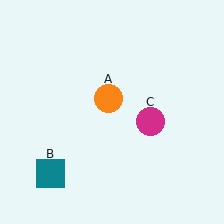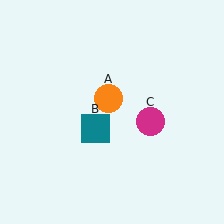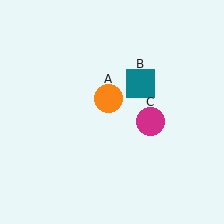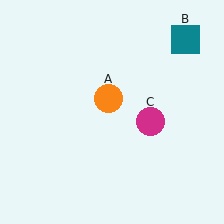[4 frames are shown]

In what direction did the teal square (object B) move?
The teal square (object B) moved up and to the right.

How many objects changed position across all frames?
1 object changed position: teal square (object B).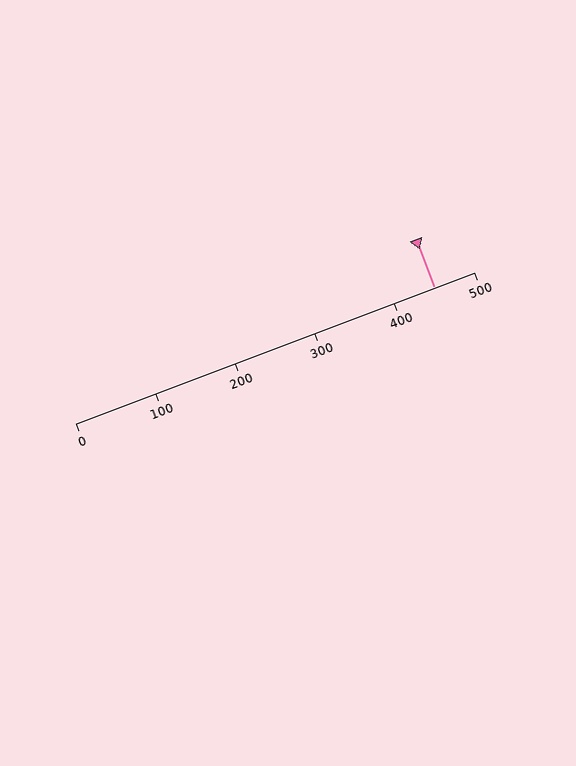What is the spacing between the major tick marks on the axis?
The major ticks are spaced 100 apart.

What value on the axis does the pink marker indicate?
The marker indicates approximately 450.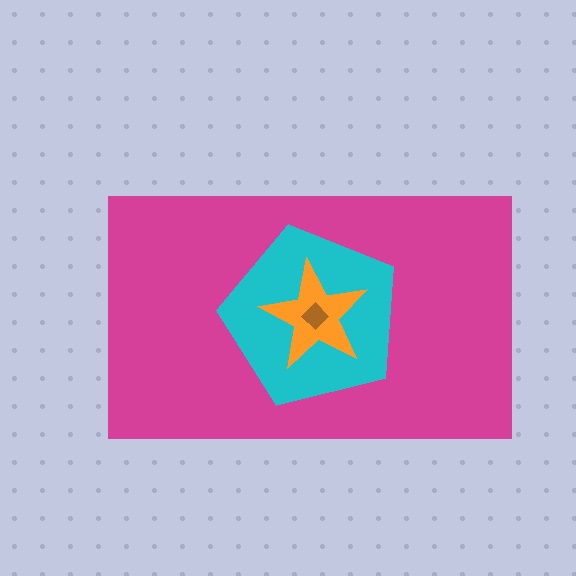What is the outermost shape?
The magenta rectangle.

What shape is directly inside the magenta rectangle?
The cyan pentagon.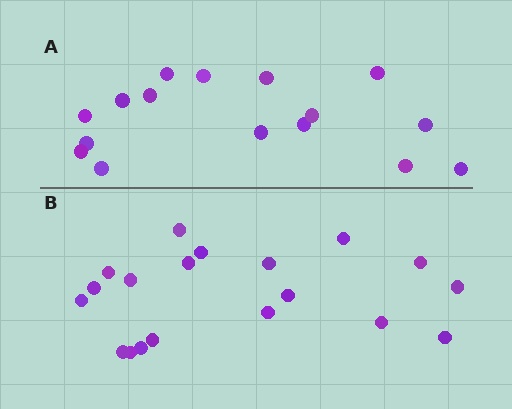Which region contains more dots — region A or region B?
Region B (the bottom region) has more dots.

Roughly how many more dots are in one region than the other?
Region B has just a few more — roughly 2 or 3 more dots than region A.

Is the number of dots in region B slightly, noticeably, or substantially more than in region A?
Region B has only slightly more — the two regions are fairly close. The ratio is roughly 1.2 to 1.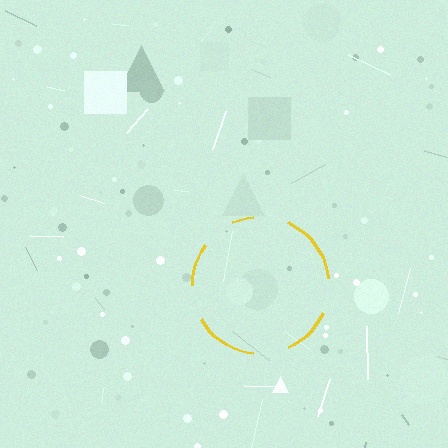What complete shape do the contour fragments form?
The contour fragments form a circle.